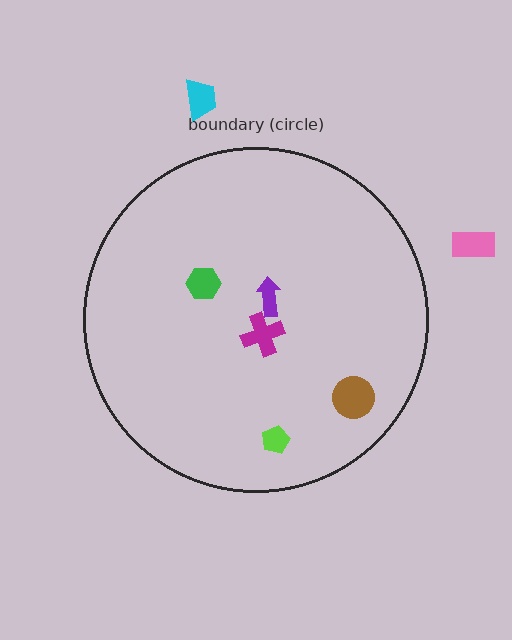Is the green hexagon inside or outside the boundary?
Inside.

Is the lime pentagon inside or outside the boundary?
Inside.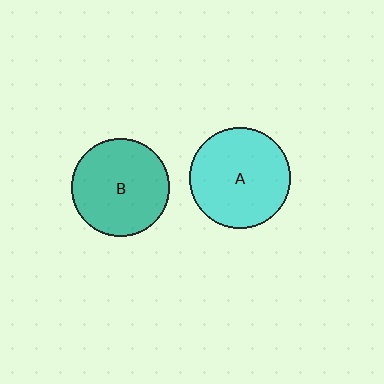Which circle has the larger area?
Circle A (cyan).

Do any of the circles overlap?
No, none of the circles overlap.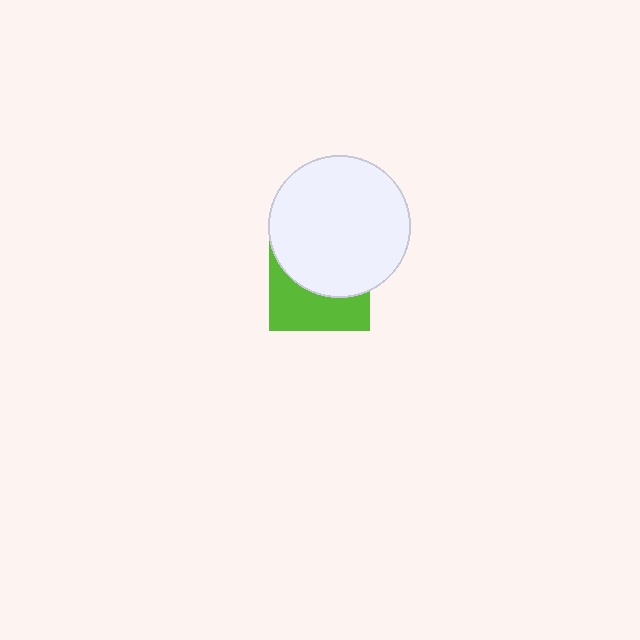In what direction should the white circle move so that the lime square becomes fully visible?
The white circle should move up. That is the shortest direction to clear the overlap and leave the lime square fully visible.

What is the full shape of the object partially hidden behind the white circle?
The partially hidden object is a lime square.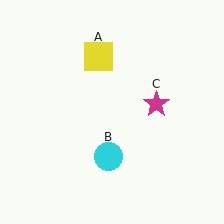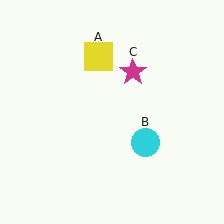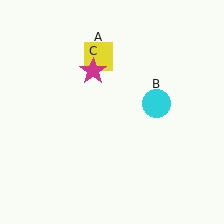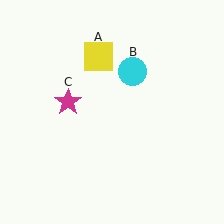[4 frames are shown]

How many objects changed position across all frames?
2 objects changed position: cyan circle (object B), magenta star (object C).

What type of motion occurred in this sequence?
The cyan circle (object B), magenta star (object C) rotated counterclockwise around the center of the scene.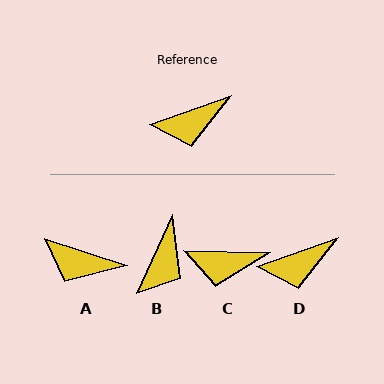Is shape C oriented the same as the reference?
No, it is off by about 21 degrees.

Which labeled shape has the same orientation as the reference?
D.